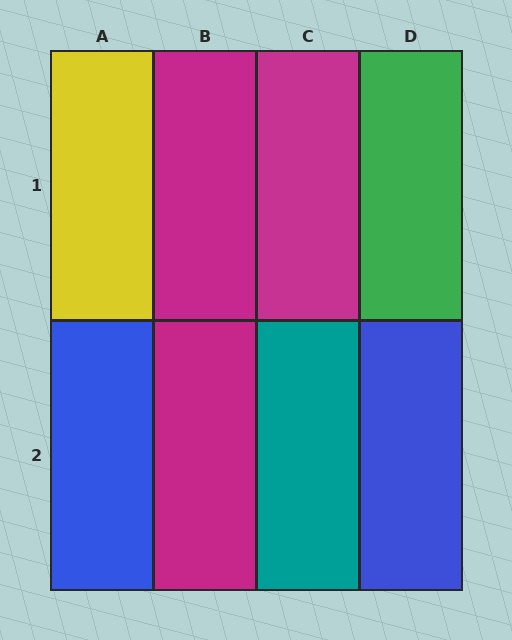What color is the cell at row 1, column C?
Magenta.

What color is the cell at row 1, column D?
Green.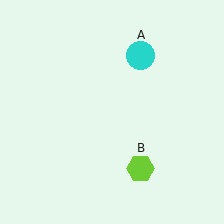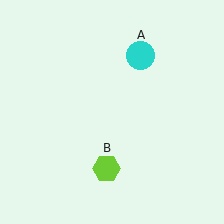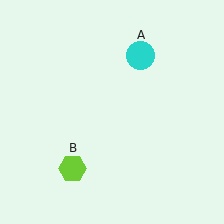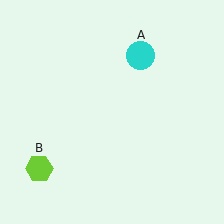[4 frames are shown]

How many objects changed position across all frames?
1 object changed position: lime hexagon (object B).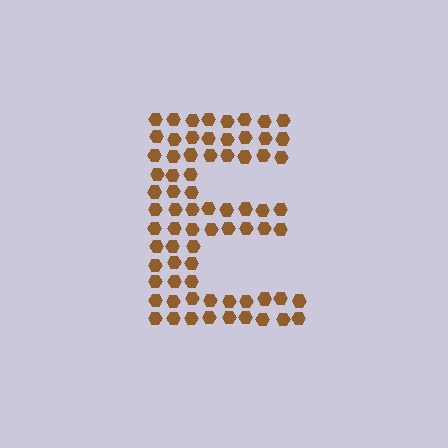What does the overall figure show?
The overall figure shows the letter E.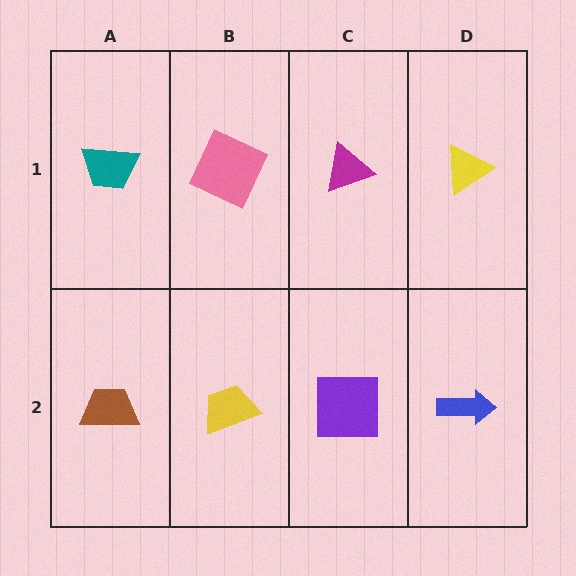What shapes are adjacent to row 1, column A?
A brown trapezoid (row 2, column A), a pink square (row 1, column B).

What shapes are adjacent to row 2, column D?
A yellow triangle (row 1, column D), a purple square (row 2, column C).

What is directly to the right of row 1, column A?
A pink square.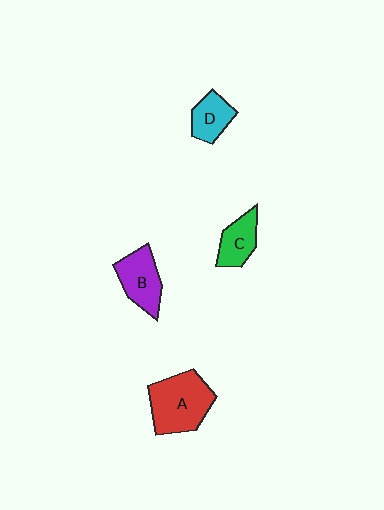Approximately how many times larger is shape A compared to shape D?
Approximately 2.0 times.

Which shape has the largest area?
Shape A (red).